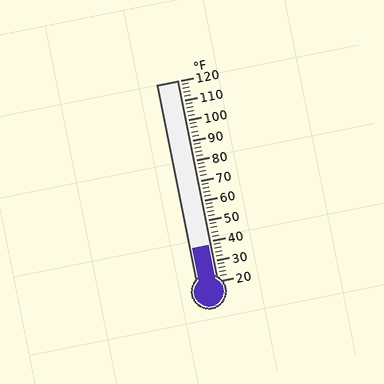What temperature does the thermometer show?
The thermometer shows approximately 38°F.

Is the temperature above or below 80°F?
The temperature is below 80°F.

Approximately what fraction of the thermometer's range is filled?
The thermometer is filled to approximately 20% of its range.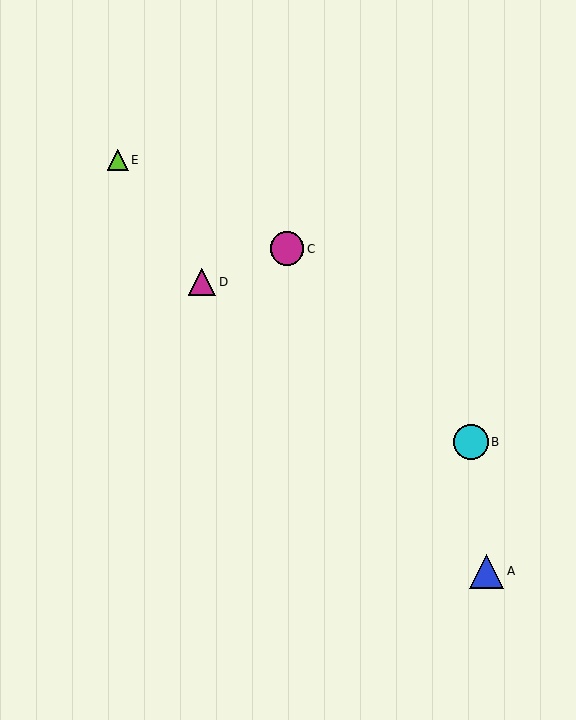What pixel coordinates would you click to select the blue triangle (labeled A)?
Click at (486, 571) to select the blue triangle A.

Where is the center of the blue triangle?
The center of the blue triangle is at (486, 571).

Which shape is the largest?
The cyan circle (labeled B) is the largest.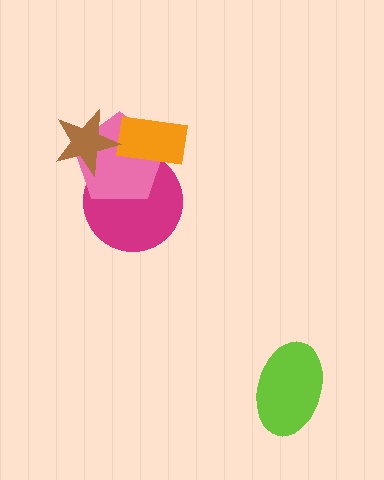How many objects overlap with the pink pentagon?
3 objects overlap with the pink pentagon.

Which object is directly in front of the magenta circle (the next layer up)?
The pink pentagon is directly in front of the magenta circle.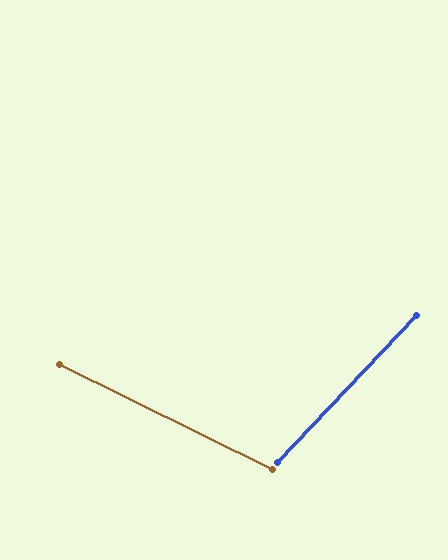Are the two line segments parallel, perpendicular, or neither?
Neither parallel nor perpendicular — they differ by about 73°.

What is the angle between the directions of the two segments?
Approximately 73 degrees.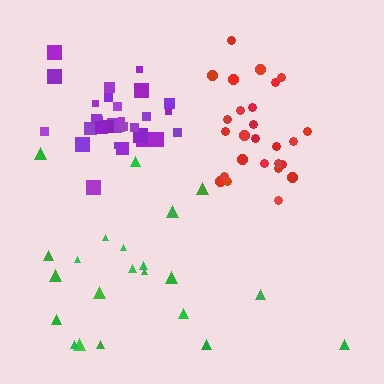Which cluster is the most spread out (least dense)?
Green.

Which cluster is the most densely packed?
Purple.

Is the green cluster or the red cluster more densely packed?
Red.